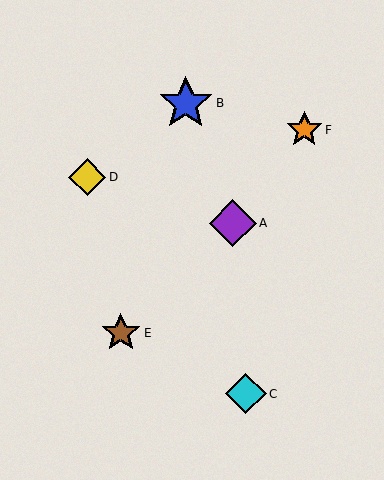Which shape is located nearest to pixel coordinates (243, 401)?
The cyan diamond (labeled C) at (246, 394) is nearest to that location.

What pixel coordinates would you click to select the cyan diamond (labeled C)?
Click at (246, 394) to select the cyan diamond C.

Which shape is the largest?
The blue star (labeled B) is the largest.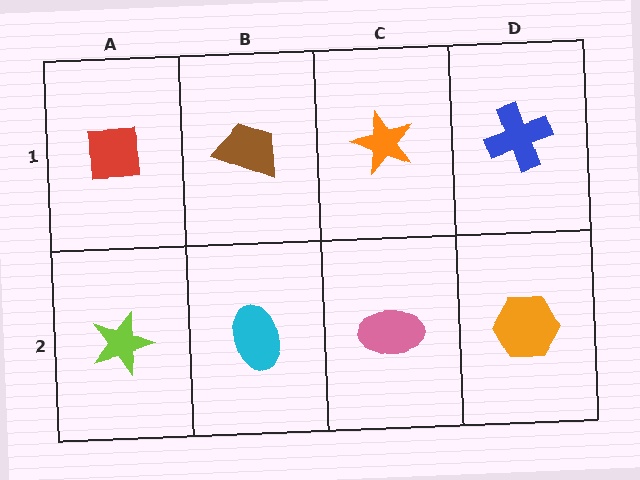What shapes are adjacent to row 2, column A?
A red square (row 1, column A), a cyan ellipse (row 2, column B).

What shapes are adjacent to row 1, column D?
An orange hexagon (row 2, column D), an orange star (row 1, column C).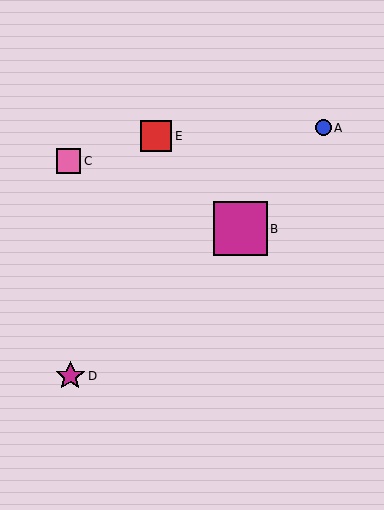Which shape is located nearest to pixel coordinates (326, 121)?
The blue circle (labeled A) at (323, 128) is nearest to that location.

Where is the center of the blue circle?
The center of the blue circle is at (323, 128).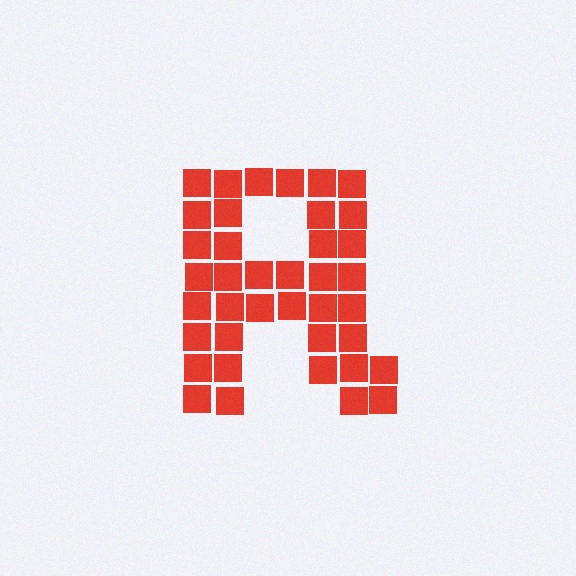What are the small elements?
The small elements are squares.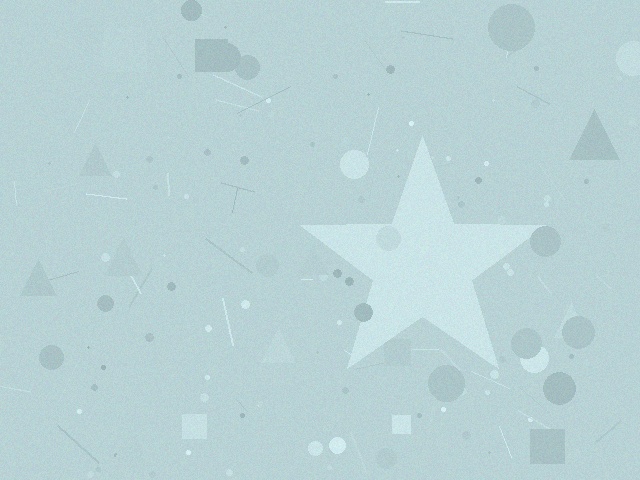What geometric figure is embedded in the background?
A star is embedded in the background.